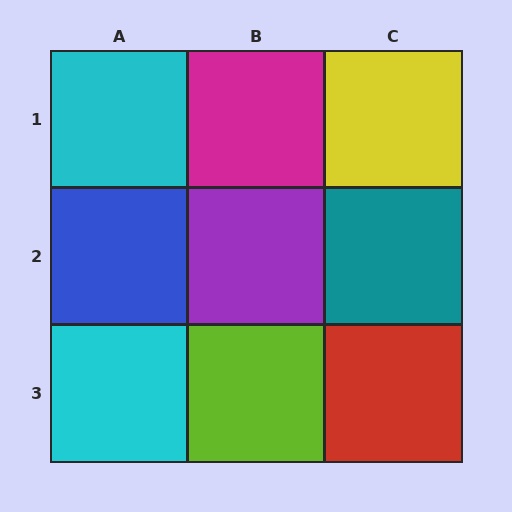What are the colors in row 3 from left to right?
Cyan, lime, red.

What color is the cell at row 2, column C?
Teal.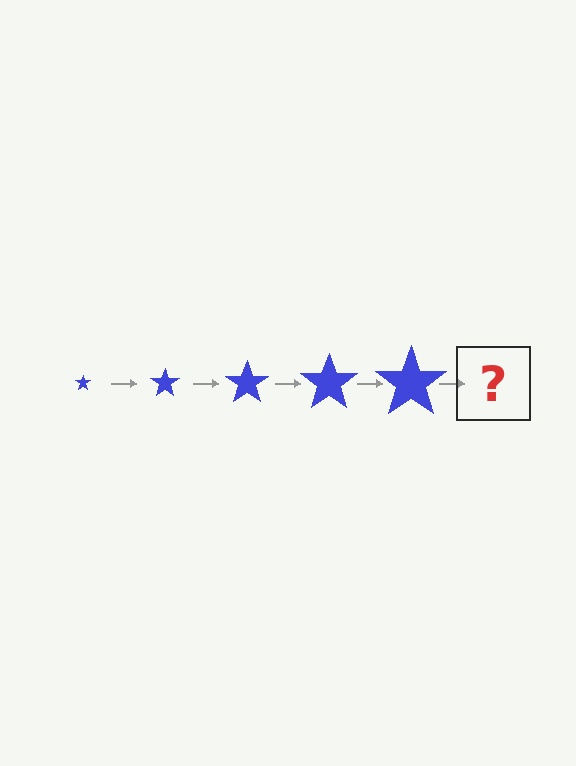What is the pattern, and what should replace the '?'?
The pattern is that the star gets progressively larger each step. The '?' should be a blue star, larger than the previous one.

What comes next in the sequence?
The next element should be a blue star, larger than the previous one.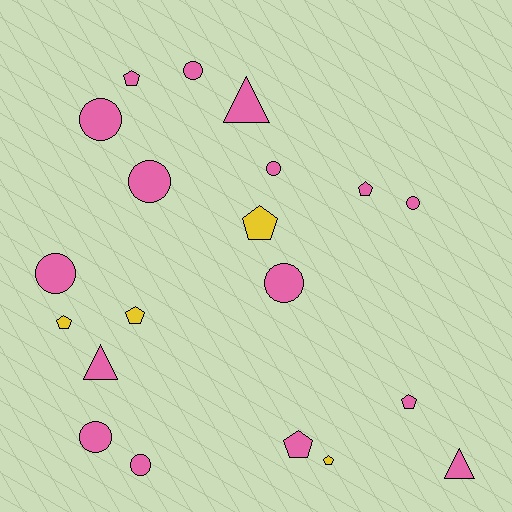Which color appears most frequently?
Pink, with 16 objects.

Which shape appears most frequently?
Circle, with 9 objects.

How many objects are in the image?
There are 20 objects.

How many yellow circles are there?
There are no yellow circles.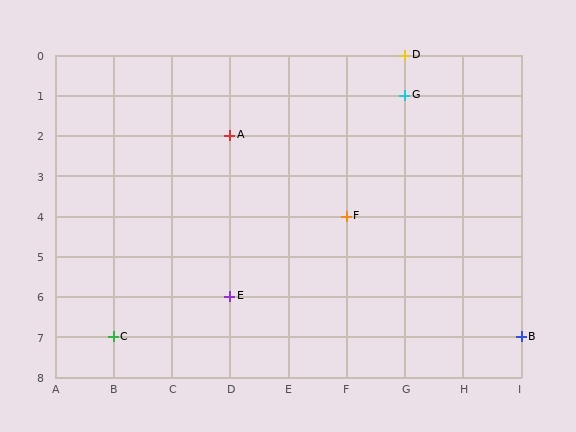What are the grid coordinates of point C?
Point C is at grid coordinates (B, 7).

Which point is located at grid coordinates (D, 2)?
Point A is at (D, 2).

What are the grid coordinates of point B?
Point B is at grid coordinates (I, 7).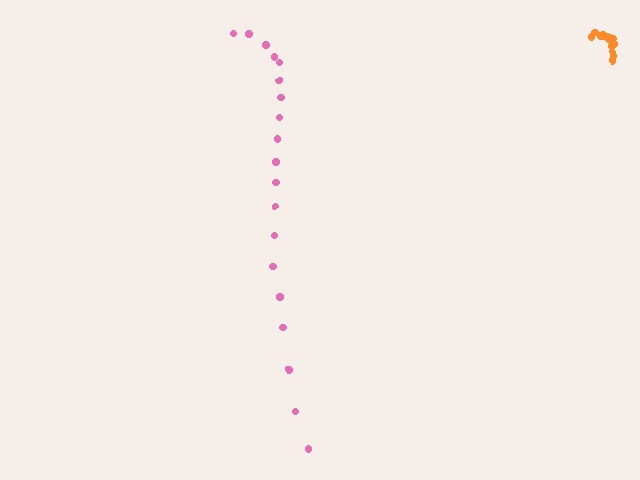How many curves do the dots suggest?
There are 2 distinct paths.